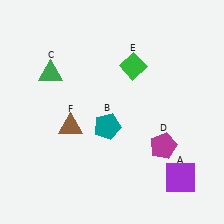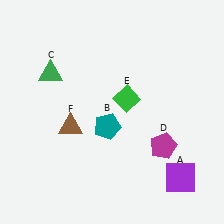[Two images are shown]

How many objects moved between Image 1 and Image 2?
1 object moved between the two images.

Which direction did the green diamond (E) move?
The green diamond (E) moved down.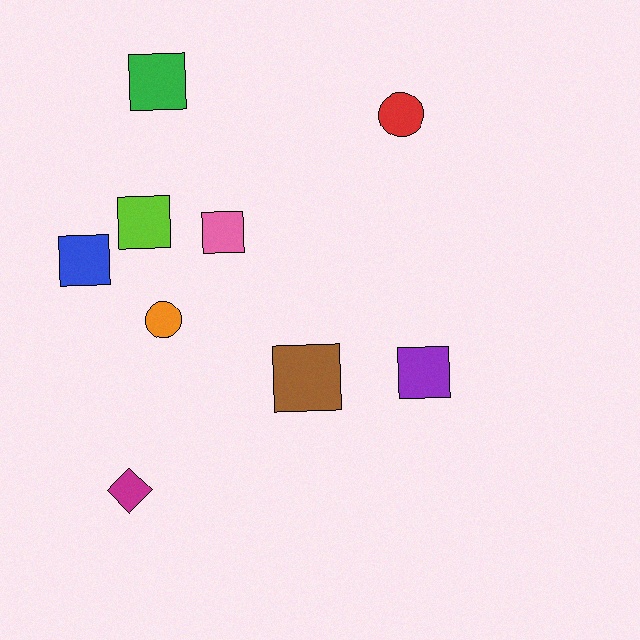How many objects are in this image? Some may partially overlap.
There are 9 objects.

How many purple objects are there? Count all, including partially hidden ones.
There is 1 purple object.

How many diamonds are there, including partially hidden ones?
There is 1 diamond.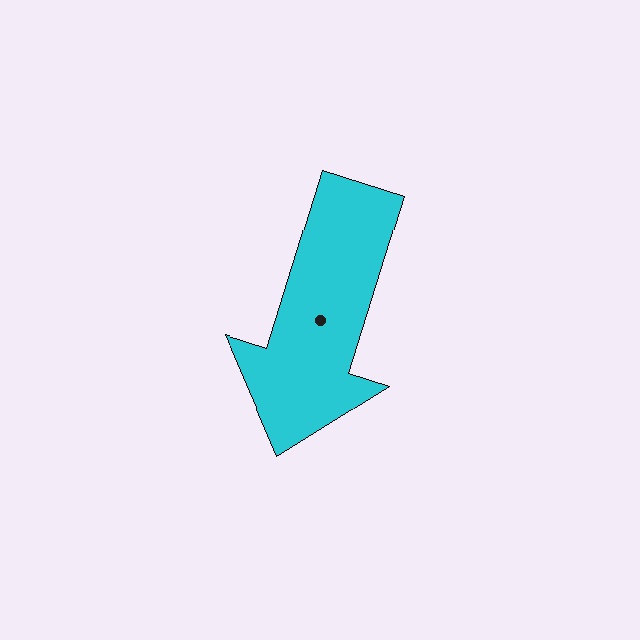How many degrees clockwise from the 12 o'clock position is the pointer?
Approximately 197 degrees.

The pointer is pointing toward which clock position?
Roughly 7 o'clock.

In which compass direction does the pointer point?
South.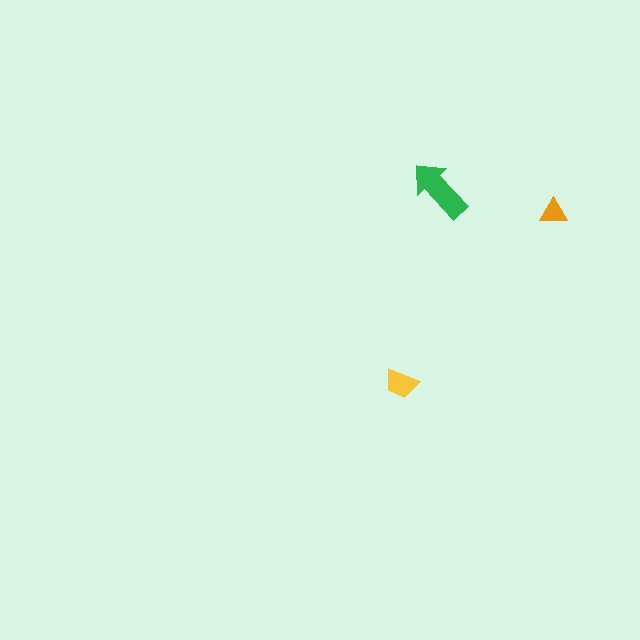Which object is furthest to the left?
The yellow trapezoid is leftmost.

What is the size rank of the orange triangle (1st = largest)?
3rd.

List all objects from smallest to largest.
The orange triangle, the yellow trapezoid, the green arrow.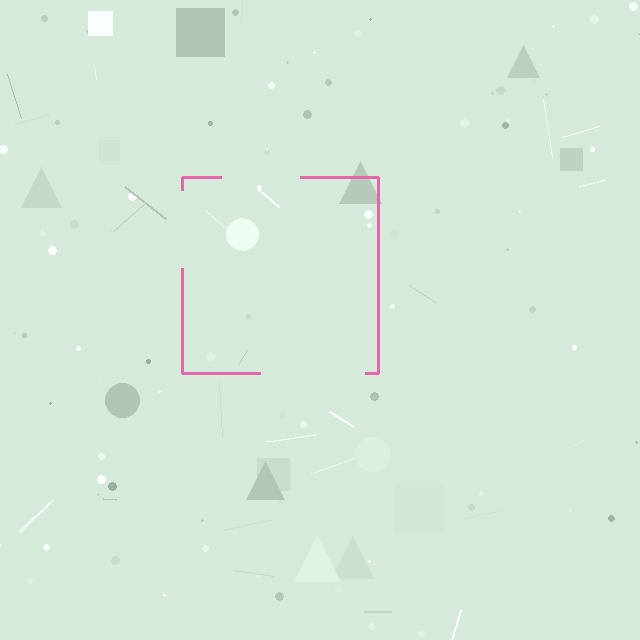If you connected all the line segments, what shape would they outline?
They would outline a square.